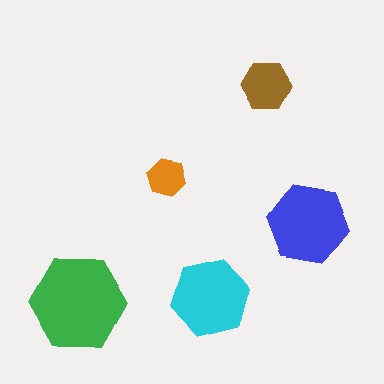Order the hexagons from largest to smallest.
the green one, the blue one, the cyan one, the brown one, the orange one.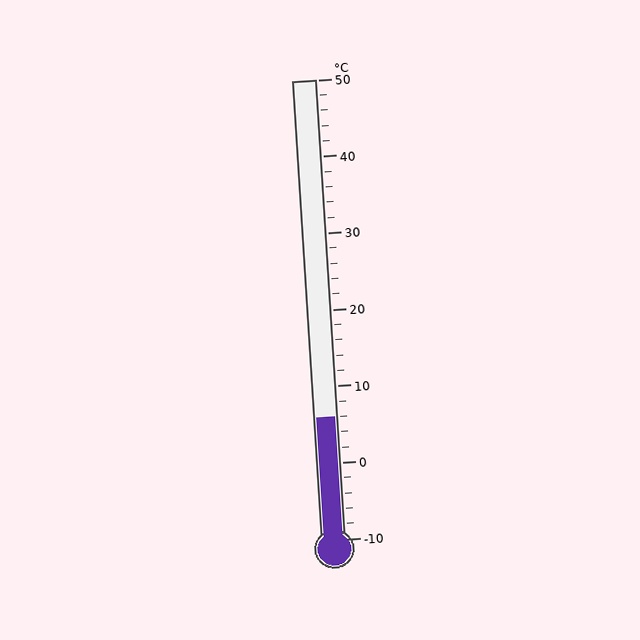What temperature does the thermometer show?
The thermometer shows approximately 6°C.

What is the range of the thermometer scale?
The thermometer scale ranges from -10°C to 50°C.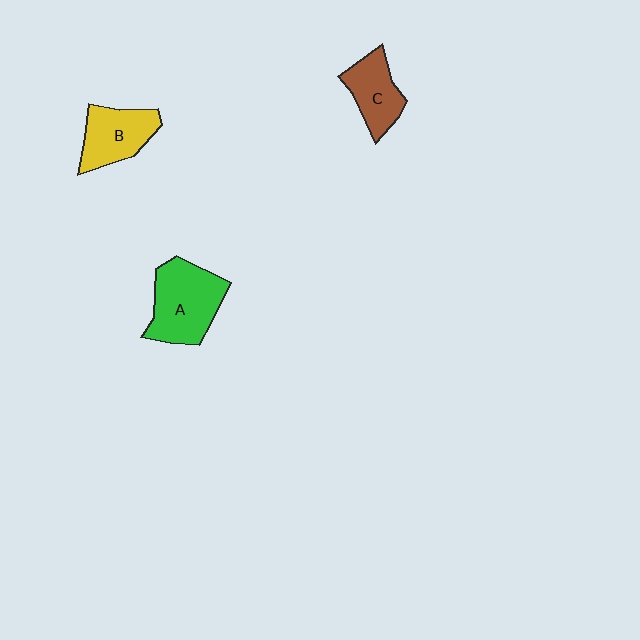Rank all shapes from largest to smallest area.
From largest to smallest: A (green), B (yellow), C (brown).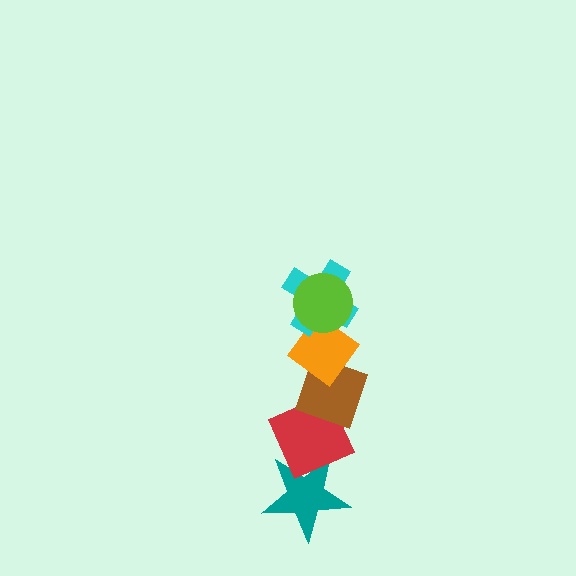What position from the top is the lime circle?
The lime circle is 1st from the top.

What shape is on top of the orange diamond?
The cyan cross is on top of the orange diamond.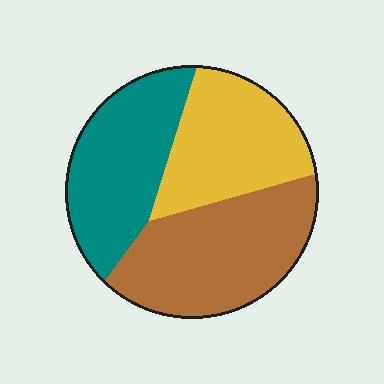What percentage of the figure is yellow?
Yellow takes up between a sixth and a third of the figure.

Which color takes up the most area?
Brown, at roughly 40%.